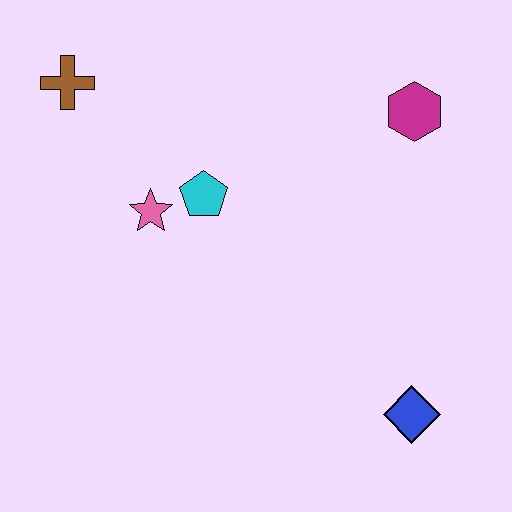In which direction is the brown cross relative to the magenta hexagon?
The brown cross is to the left of the magenta hexagon.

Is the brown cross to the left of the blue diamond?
Yes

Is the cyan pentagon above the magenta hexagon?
No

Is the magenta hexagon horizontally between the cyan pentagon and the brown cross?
No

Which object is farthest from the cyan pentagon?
The blue diamond is farthest from the cyan pentagon.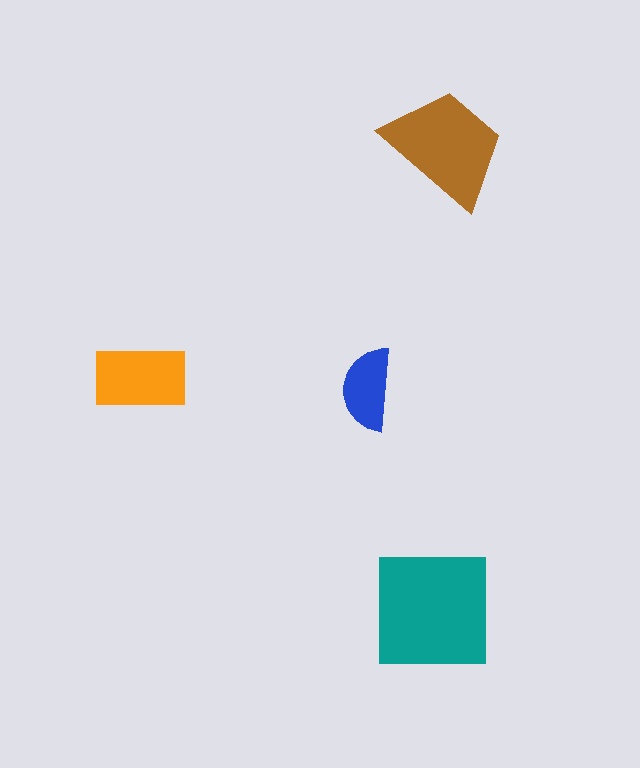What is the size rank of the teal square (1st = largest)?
1st.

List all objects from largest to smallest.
The teal square, the brown trapezoid, the orange rectangle, the blue semicircle.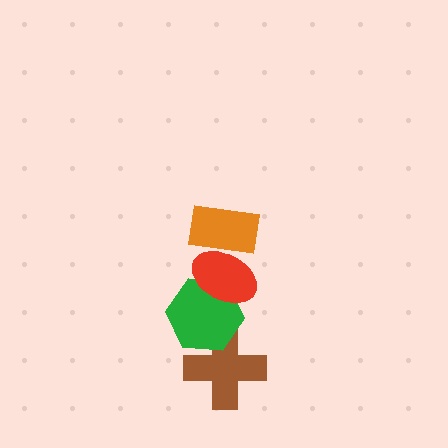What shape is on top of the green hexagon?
The red ellipse is on top of the green hexagon.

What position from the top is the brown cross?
The brown cross is 4th from the top.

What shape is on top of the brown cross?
The green hexagon is on top of the brown cross.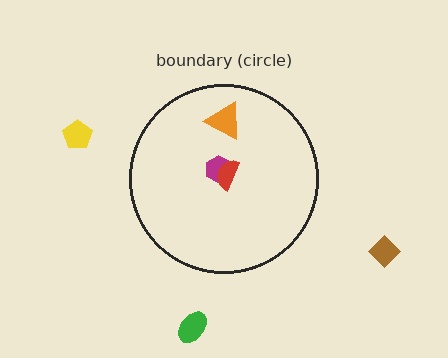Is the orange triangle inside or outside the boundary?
Inside.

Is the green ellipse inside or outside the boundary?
Outside.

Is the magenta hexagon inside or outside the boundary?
Inside.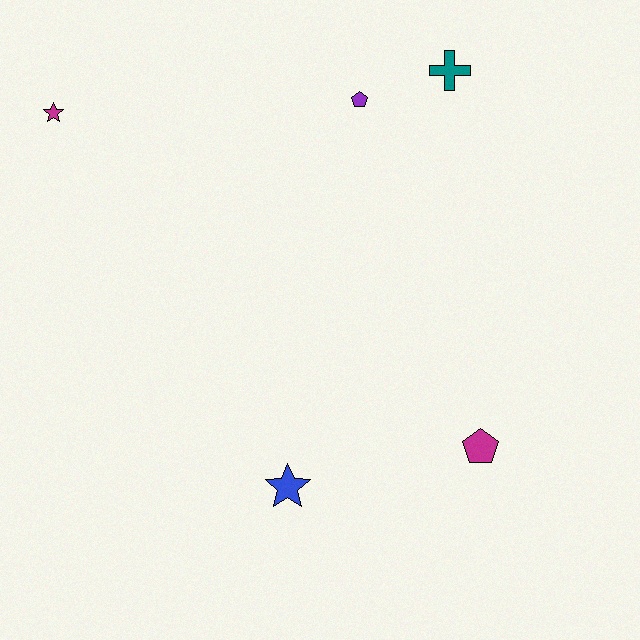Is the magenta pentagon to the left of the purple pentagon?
No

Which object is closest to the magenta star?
The purple pentagon is closest to the magenta star.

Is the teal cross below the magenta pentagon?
No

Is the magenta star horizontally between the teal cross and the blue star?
No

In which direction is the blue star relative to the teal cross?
The blue star is below the teal cross.